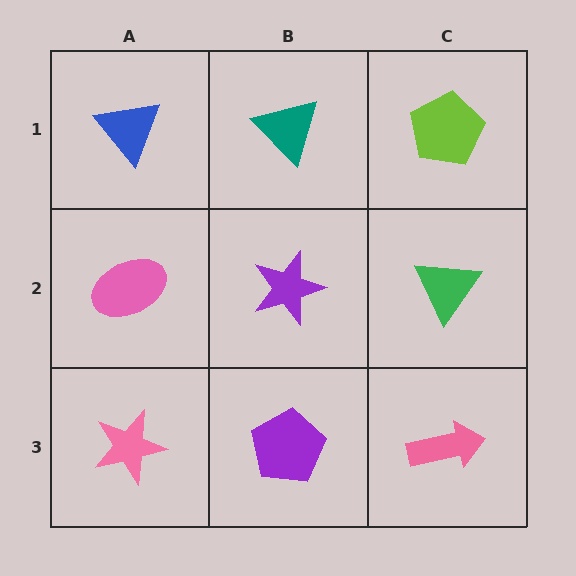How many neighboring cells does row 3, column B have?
3.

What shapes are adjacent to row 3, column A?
A pink ellipse (row 2, column A), a purple pentagon (row 3, column B).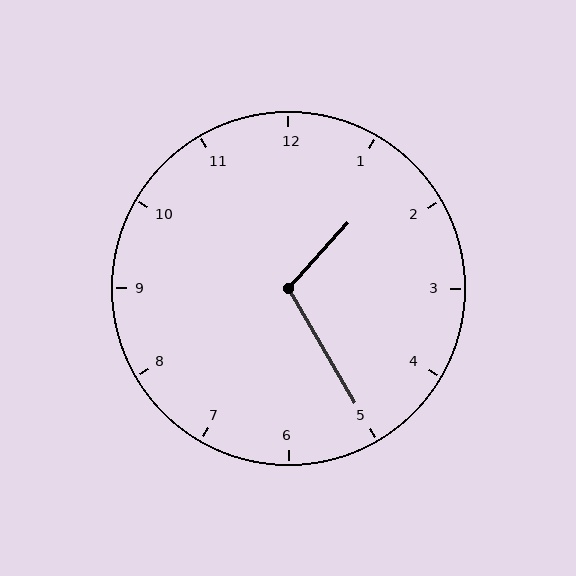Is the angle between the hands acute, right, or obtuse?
It is obtuse.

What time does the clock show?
1:25.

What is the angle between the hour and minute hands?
Approximately 108 degrees.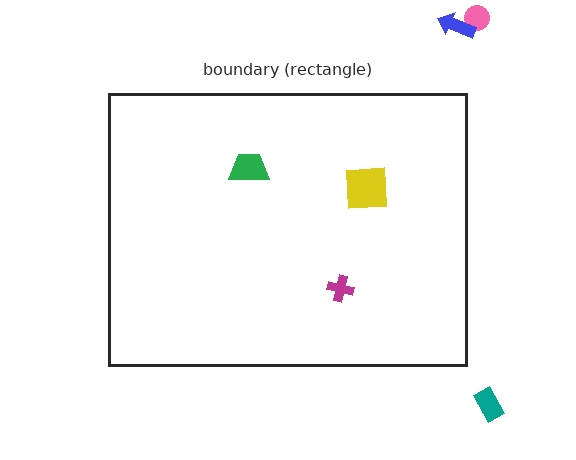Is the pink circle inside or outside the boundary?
Outside.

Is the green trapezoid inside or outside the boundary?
Inside.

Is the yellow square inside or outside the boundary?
Inside.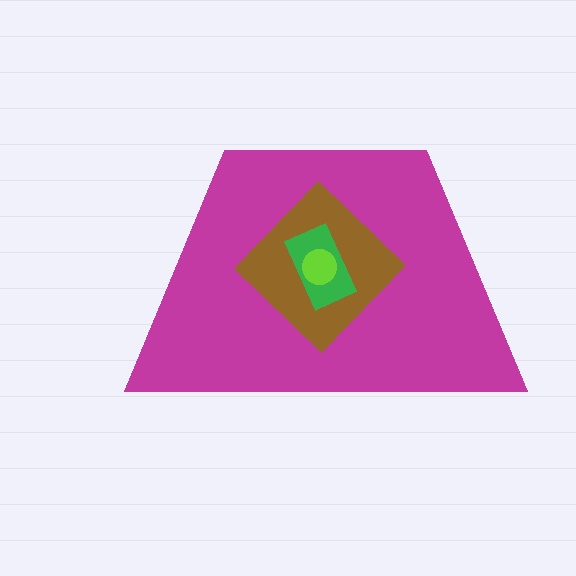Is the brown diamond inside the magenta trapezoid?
Yes.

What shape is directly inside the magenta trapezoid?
The brown diamond.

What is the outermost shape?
The magenta trapezoid.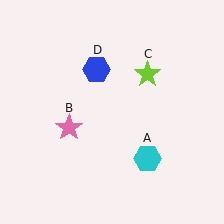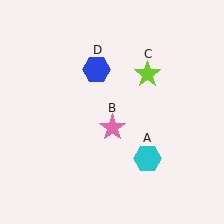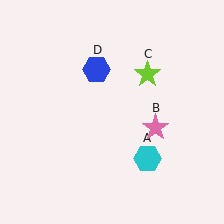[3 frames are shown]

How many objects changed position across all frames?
1 object changed position: pink star (object B).